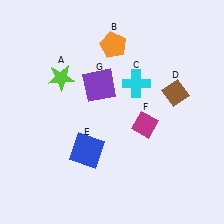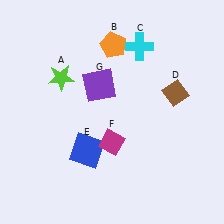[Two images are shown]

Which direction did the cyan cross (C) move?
The cyan cross (C) moved up.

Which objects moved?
The objects that moved are: the cyan cross (C), the magenta diamond (F).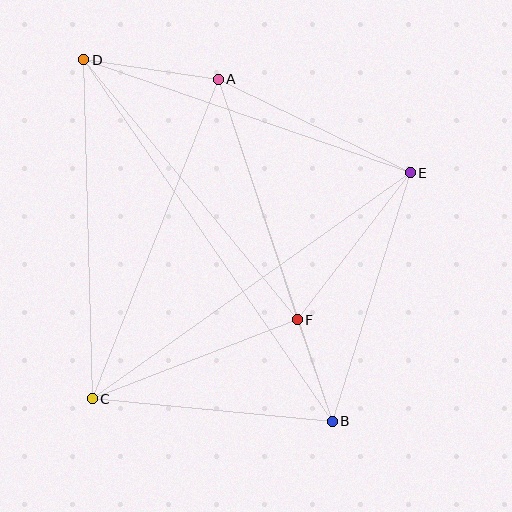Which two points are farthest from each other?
Points B and D are farthest from each other.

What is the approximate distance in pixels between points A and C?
The distance between A and C is approximately 344 pixels.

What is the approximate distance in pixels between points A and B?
The distance between A and B is approximately 360 pixels.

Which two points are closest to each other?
Points B and F are closest to each other.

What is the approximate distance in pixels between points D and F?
The distance between D and F is approximately 336 pixels.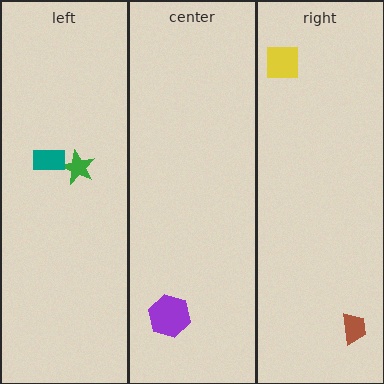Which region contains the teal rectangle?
The left region.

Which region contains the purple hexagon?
The center region.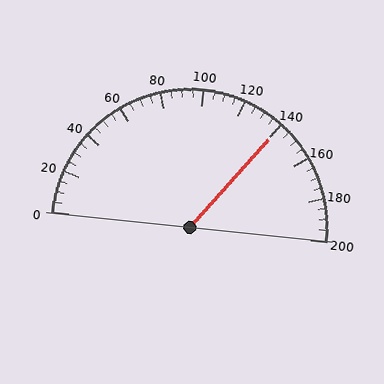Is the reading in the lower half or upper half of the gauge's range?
The reading is in the upper half of the range (0 to 200).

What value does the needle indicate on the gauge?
The needle indicates approximately 140.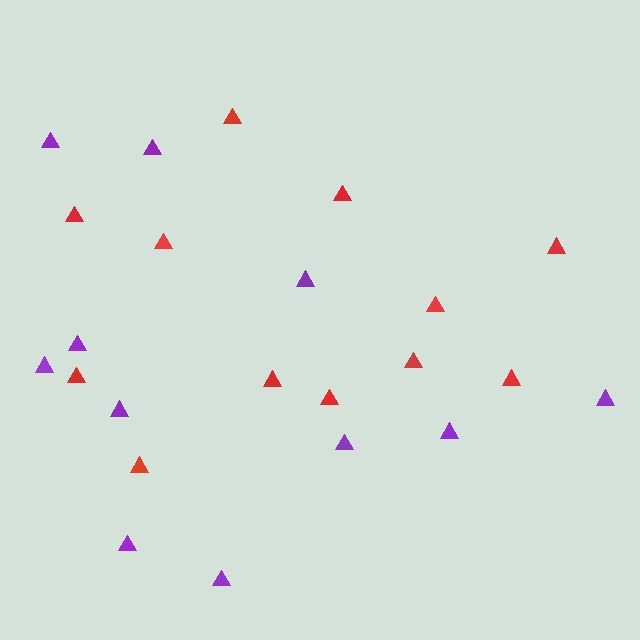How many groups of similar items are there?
There are 2 groups: one group of purple triangles (11) and one group of red triangles (12).